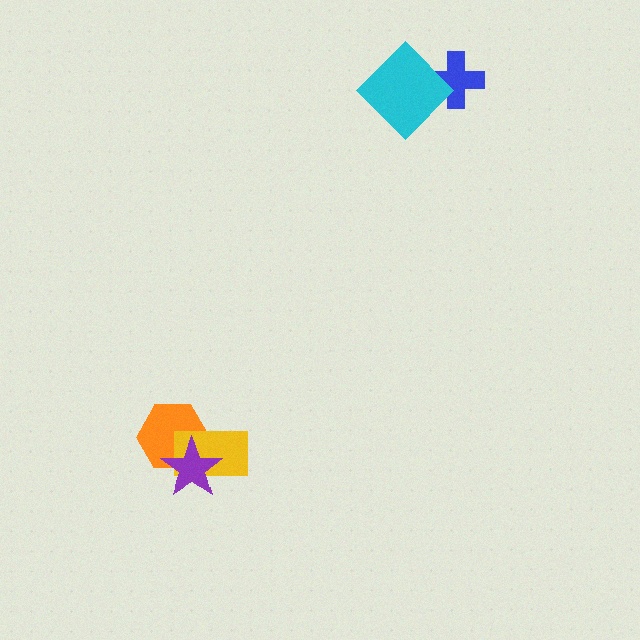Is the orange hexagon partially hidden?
Yes, it is partially covered by another shape.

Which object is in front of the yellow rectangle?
The purple star is in front of the yellow rectangle.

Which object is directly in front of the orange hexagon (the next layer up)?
The yellow rectangle is directly in front of the orange hexagon.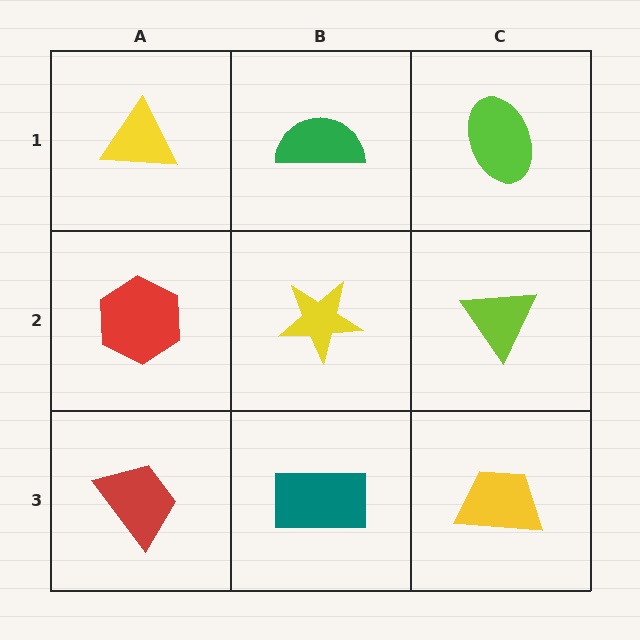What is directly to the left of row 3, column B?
A red trapezoid.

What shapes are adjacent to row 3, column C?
A lime triangle (row 2, column C), a teal rectangle (row 3, column B).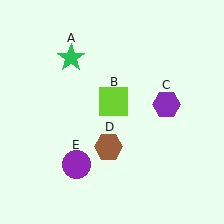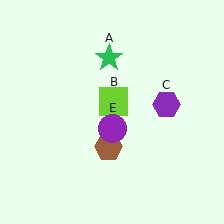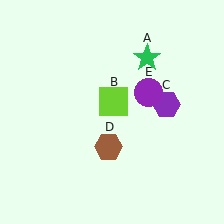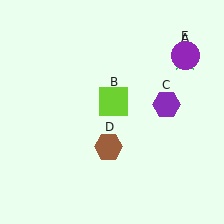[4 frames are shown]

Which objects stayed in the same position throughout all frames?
Lime square (object B) and purple hexagon (object C) and brown hexagon (object D) remained stationary.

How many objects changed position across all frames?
2 objects changed position: green star (object A), purple circle (object E).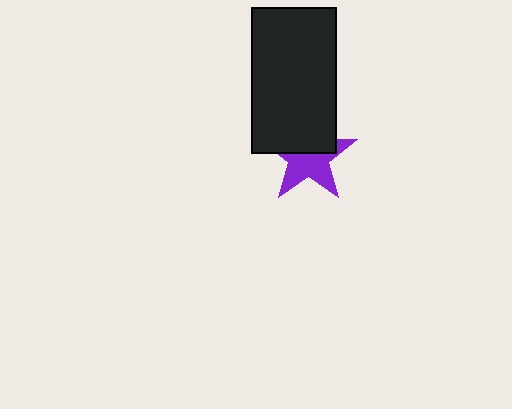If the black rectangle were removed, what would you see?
You would see the complete purple star.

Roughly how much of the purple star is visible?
About half of it is visible (roughly 56%).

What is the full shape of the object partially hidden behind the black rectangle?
The partially hidden object is a purple star.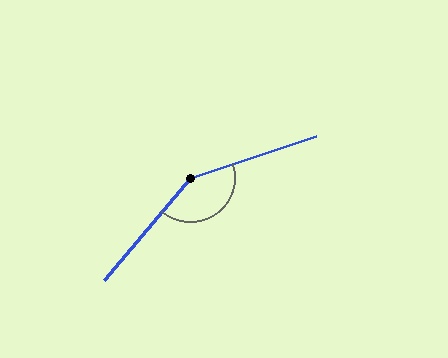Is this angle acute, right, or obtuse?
It is obtuse.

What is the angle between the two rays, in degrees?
Approximately 148 degrees.